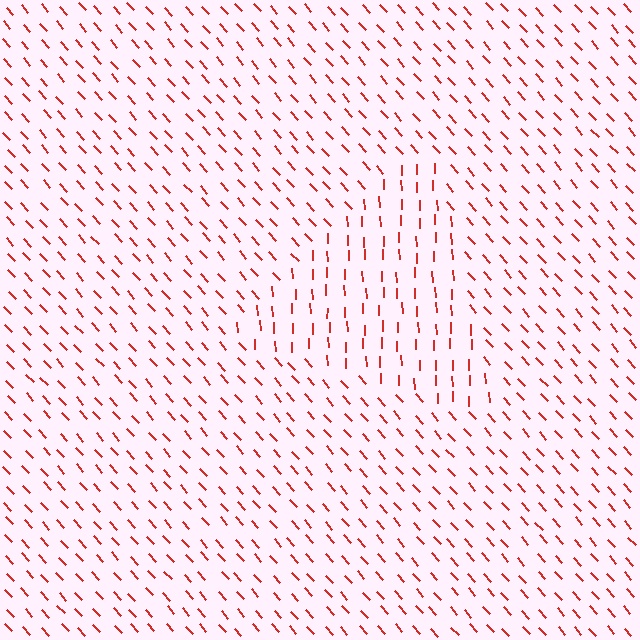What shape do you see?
I see a triangle.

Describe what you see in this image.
The image is filled with small red line segments. A triangle region in the image has lines oriented differently from the surrounding lines, creating a visible texture boundary.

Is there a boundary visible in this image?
Yes, there is a texture boundary formed by a change in line orientation.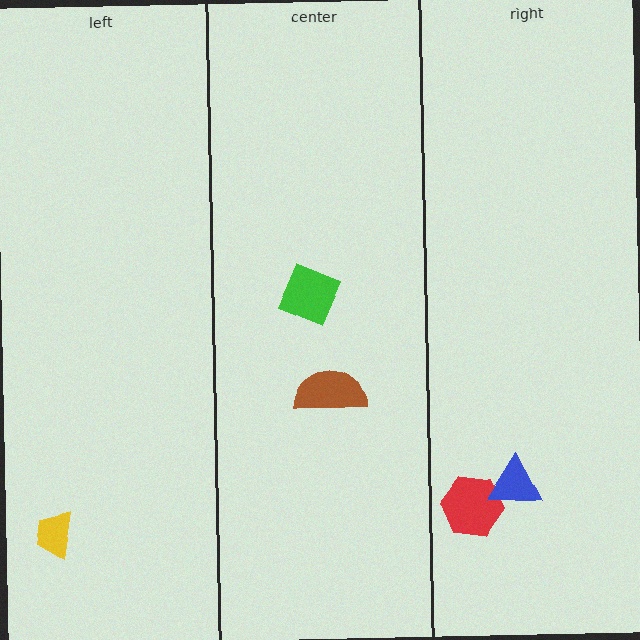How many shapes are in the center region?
2.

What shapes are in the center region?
The green diamond, the brown semicircle.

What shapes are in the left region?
The yellow trapezoid.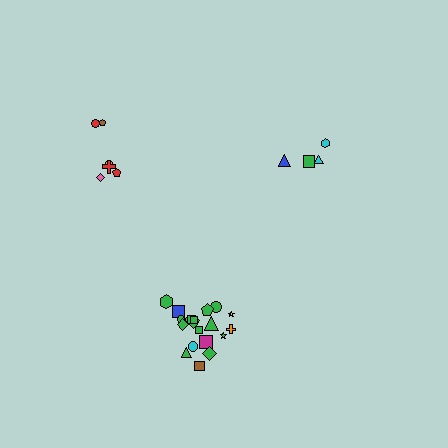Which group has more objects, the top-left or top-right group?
The top-left group.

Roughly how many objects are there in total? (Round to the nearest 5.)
Roughly 30 objects in total.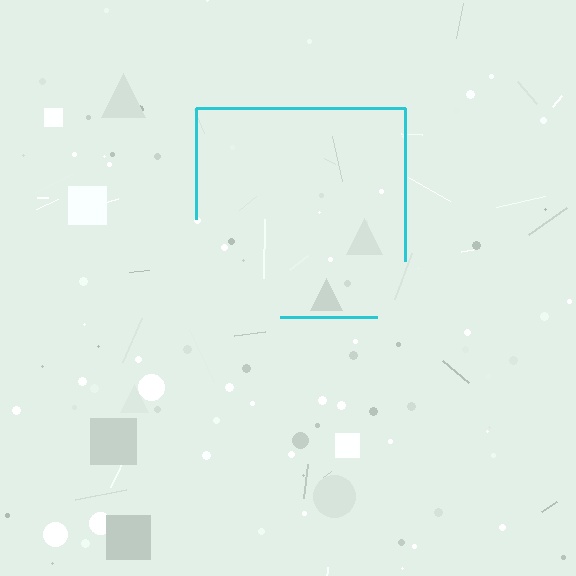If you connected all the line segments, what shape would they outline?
They would outline a square.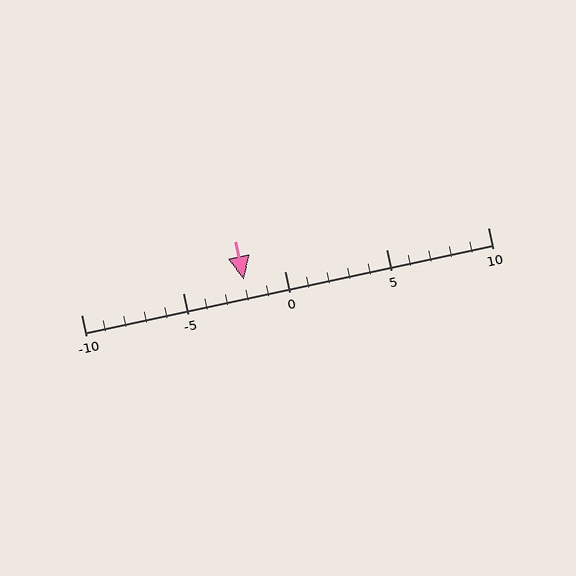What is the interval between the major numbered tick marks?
The major tick marks are spaced 5 units apart.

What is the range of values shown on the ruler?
The ruler shows values from -10 to 10.